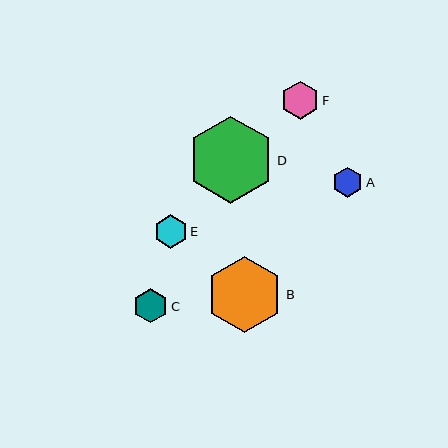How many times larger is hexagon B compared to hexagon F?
Hexagon B is approximately 2.0 times the size of hexagon F.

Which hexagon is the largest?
Hexagon D is the largest with a size of approximately 87 pixels.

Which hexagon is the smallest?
Hexagon A is the smallest with a size of approximately 30 pixels.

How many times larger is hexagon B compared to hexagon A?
Hexagon B is approximately 2.5 times the size of hexagon A.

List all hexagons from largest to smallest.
From largest to smallest: D, B, F, C, E, A.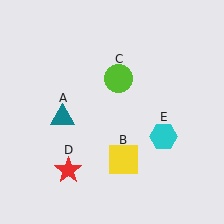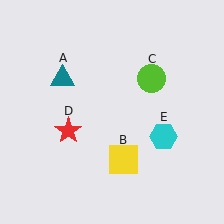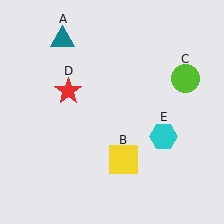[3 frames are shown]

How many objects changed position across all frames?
3 objects changed position: teal triangle (object A), lime circle (object C), red star (object D).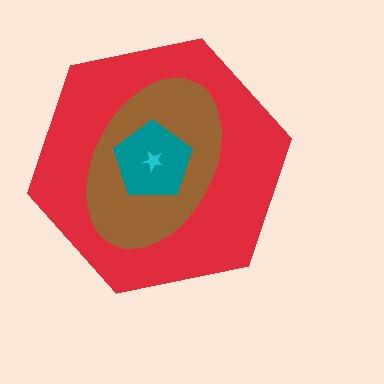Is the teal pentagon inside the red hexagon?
Yes.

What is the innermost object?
The cyan star.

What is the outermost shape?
The red hexagon.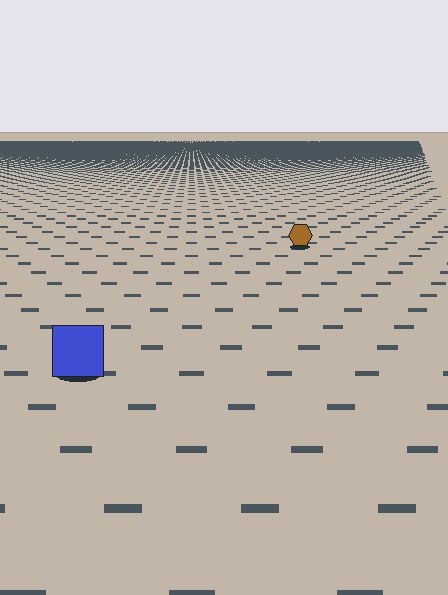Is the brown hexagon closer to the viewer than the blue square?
No. The blue square is closer — you can tell from the texture gradient: the ground texture is coarser near it.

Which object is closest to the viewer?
The blue square is closest. The texture marks near it are larger and more spread out.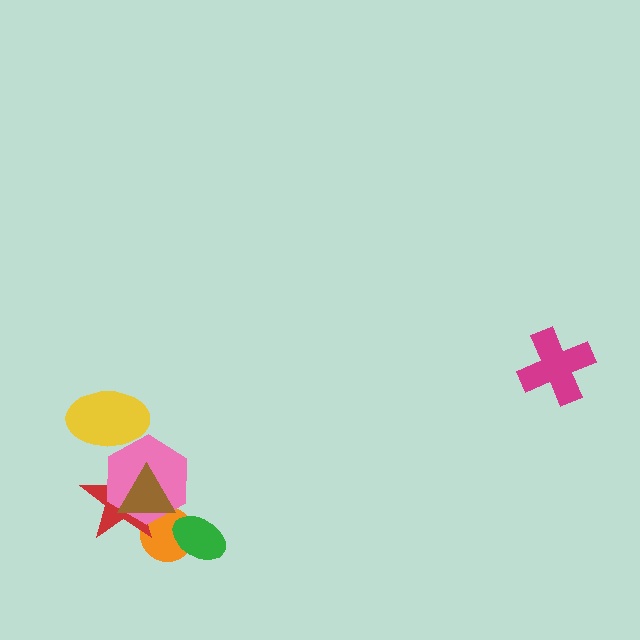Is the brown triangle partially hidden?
No, no other shape covers it.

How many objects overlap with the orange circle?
4 objects overlap with the orange circle.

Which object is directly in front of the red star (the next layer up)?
The pink hexagon is directly in front of the red star.